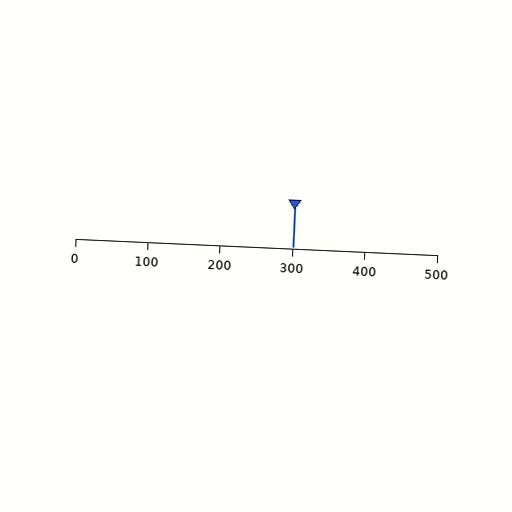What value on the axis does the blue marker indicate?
The marker indicates approximately 300.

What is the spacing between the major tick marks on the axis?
The major ticks are spaced 100 apart.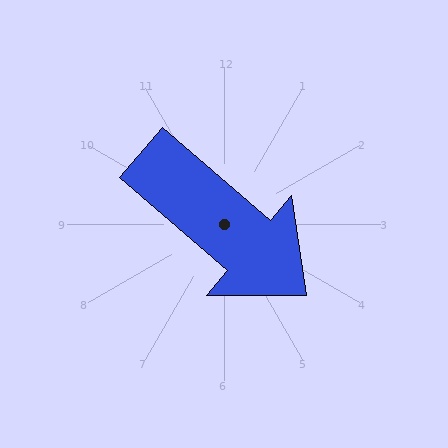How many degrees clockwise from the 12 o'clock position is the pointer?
Approximately 131 degrees.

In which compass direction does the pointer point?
Southeast.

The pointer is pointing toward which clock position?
Roughly 4 o'clock.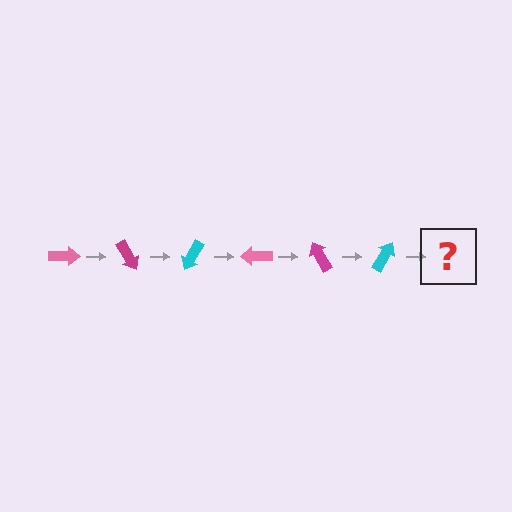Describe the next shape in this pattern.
It should be a pink arrow, rotated 360 degrees from the start.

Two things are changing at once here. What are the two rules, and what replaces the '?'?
The two rules are that it rotates 60 degrees each step and the color cycles through pink, magenta, and cyan. The '?' should be a pink arrow, rotated 360 degrees from the start.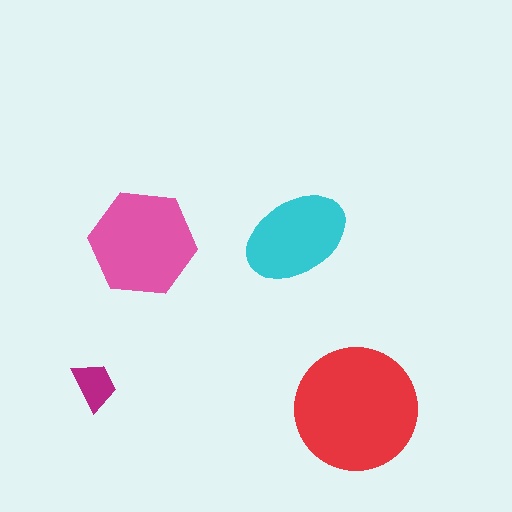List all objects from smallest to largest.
The magenta trapezoid, the cyan ellipse, the pink hexagon, the red circle.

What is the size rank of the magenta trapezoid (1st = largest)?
4th.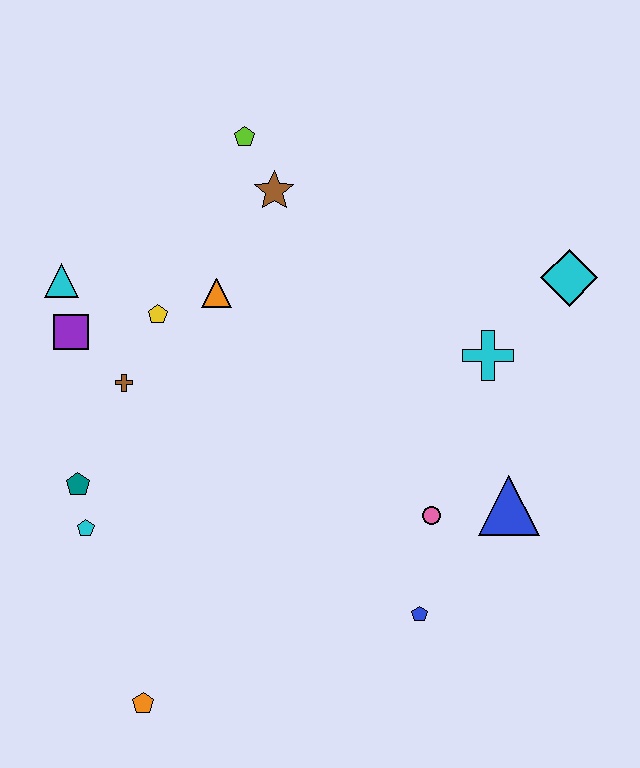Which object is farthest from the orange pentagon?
The cyan diamond is farthest from the orange pentagon.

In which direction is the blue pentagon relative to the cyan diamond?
The blue pentagon is below the cyan diamond.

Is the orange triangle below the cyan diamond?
Yes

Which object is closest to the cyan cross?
The cyan diamond is closest to the cyan cross.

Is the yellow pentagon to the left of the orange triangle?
Yes